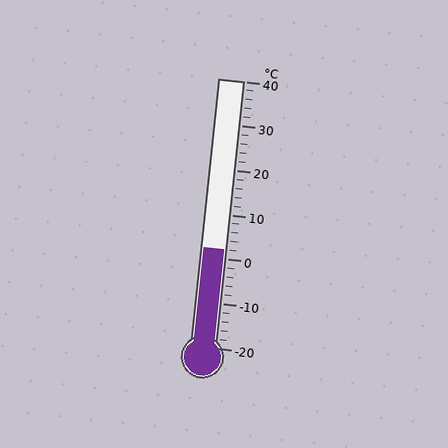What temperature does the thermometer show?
The thermometer shows approximately 2°C.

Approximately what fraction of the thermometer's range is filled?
The thermometer is filled to approximately 35% of its range.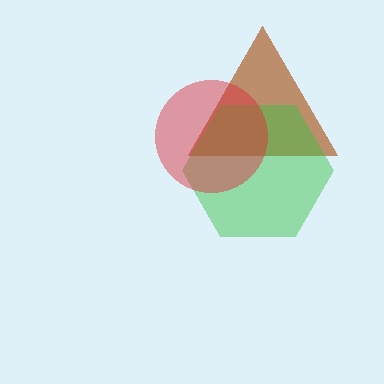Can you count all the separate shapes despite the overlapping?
Yes, there are 3 separate shapes.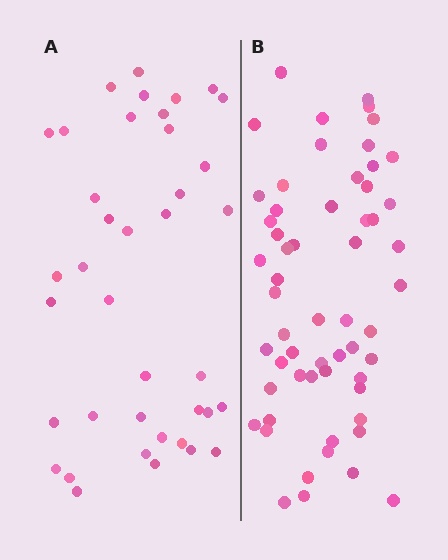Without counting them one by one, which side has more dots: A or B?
Region B (the right region) has more dots.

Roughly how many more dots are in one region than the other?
Region B has approximately 20 more dots than region A.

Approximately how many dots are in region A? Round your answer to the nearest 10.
About 40 dots. (The exact count is 39, which rounds to 40.)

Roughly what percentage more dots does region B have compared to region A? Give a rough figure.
About 50% more.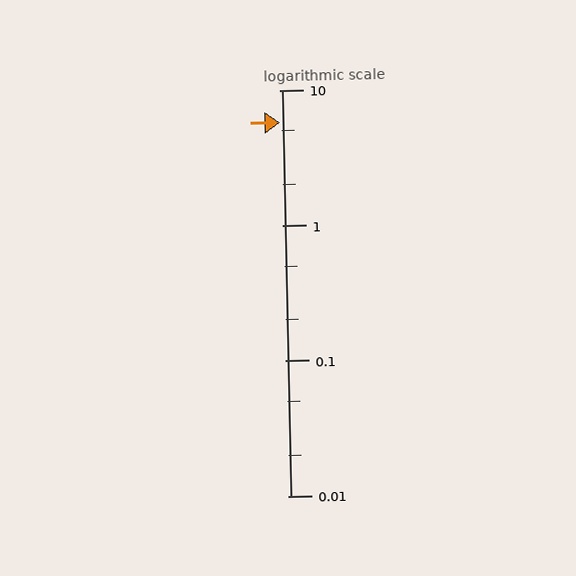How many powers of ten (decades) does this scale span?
The scale spans 3 decades, from 0.01 to 10.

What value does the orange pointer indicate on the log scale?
The pointer indicates approximately 5.8.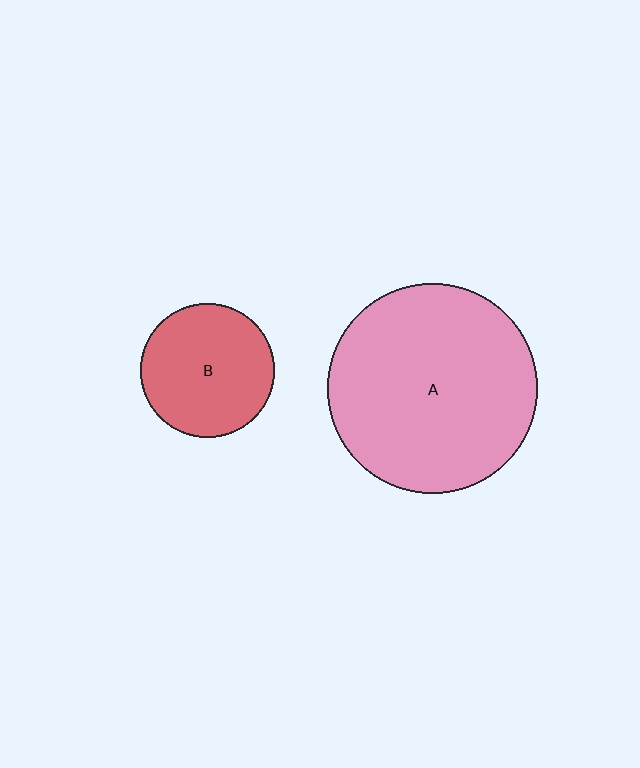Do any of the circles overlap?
No, none of the circles overlap.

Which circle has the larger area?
Circle A (pink).